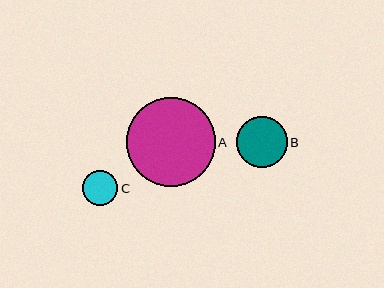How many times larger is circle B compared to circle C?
Circle B is approximately 1.4 times the size of circle C.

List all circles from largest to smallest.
From largest to smallest: A, B, C.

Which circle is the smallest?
Circle C is the smallest with a size of approximately 35 pixels.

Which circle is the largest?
Circle A is the largest with a size of approximately 89 pixels.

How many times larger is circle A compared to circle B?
Circle A is approximately 1.8 times the size of circle B.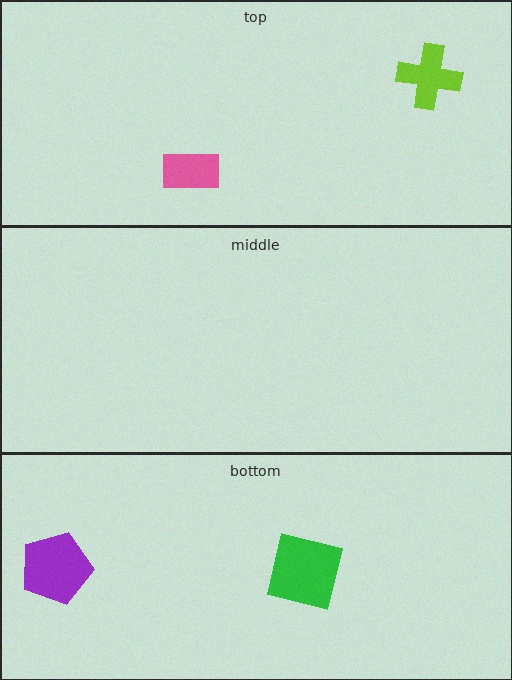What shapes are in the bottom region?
The purple pentagon, the green square.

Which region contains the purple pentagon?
The bottom region.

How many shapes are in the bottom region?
2.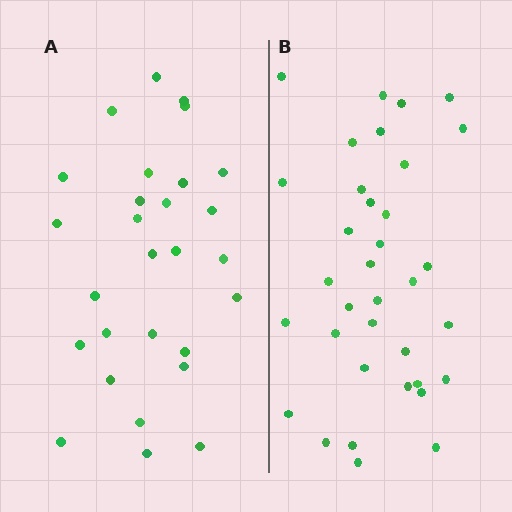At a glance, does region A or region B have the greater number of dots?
Region B (the right region) has more dots.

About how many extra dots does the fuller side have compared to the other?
Region B has roughly 8 or so more dots than region A.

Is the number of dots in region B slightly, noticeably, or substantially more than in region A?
Region B has noticeably more, but not dramatically so. The ratio is roughly 1.2 to 1.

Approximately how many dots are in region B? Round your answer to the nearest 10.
About 40 dots. (The exact count is 35, which rounds to 40.)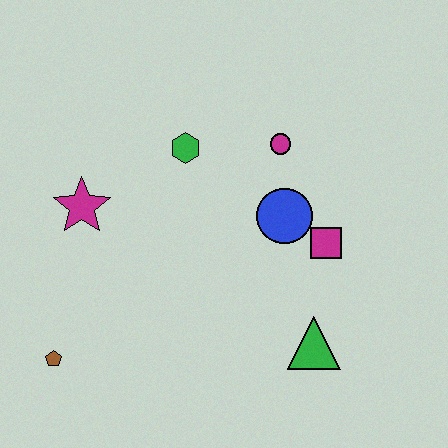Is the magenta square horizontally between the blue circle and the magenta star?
No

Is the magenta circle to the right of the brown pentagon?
Yes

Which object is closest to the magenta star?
The green hexagon is closest to the magenta star.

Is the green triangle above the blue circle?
No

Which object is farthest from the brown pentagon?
The magenta circle is farthest from the brown pentagon.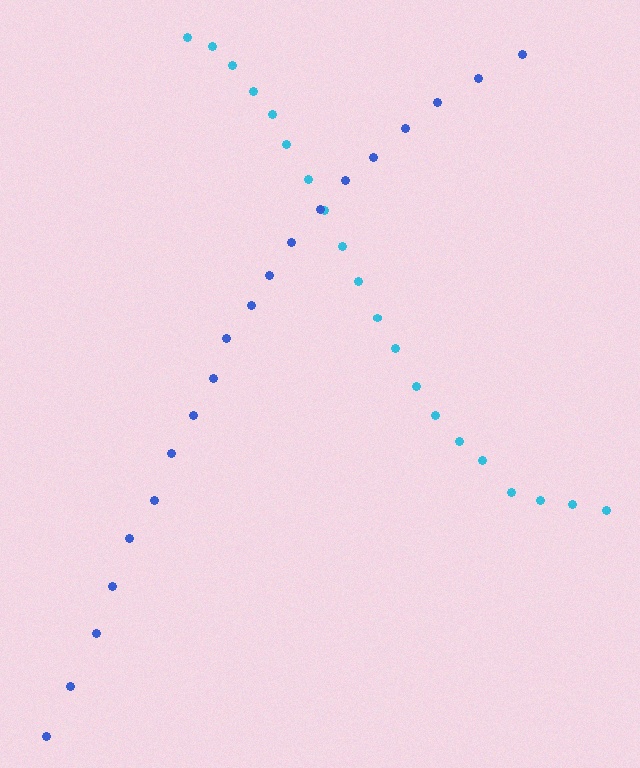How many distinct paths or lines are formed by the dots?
There are 2 distinct paths.